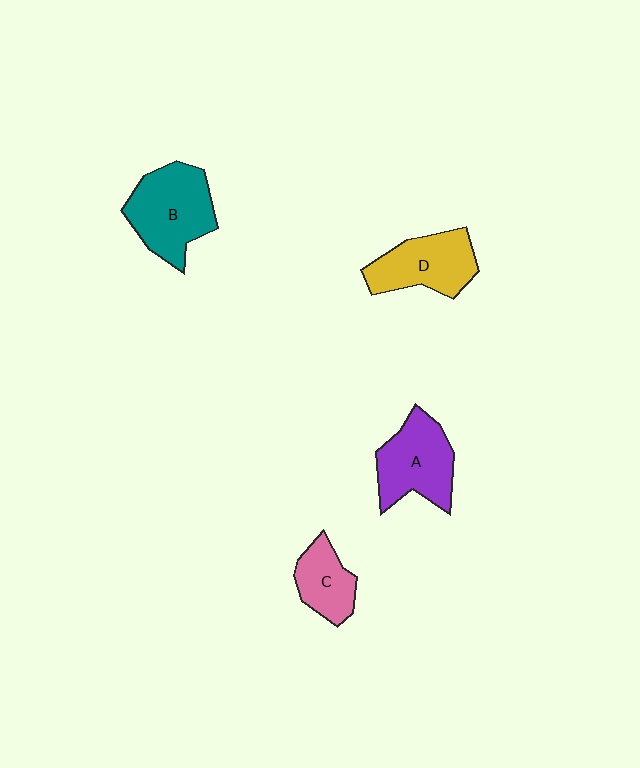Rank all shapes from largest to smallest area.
From largest to smallest: B (teal), A (purple), D (yellow), C (pink).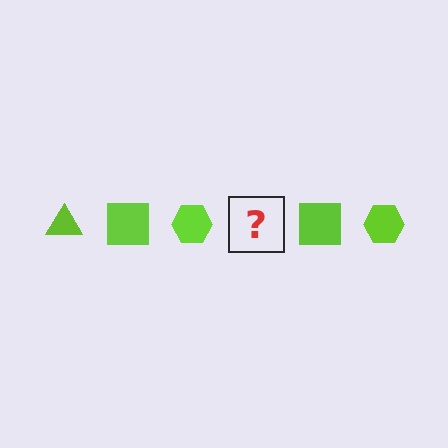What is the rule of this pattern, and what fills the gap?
The rule is that the pattern cycles through triangle, square, hexagon shapes in lime. The gap should be filled with a lime triangle.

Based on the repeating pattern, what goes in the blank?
The blank should be a lime triangle.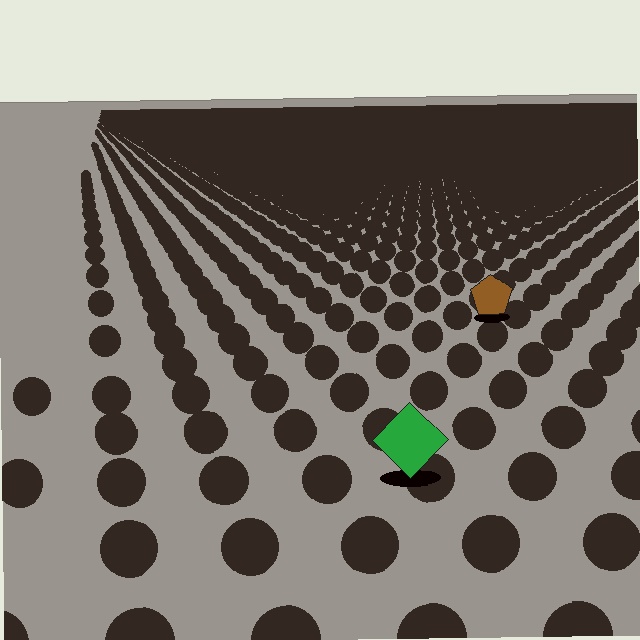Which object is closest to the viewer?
The green diamond is closest. The texture marks near it are larger and more spread out.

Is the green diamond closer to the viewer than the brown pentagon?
Yes. The green diamond is closer — you can tell from the texture gradient: the ground texture is coarser near it.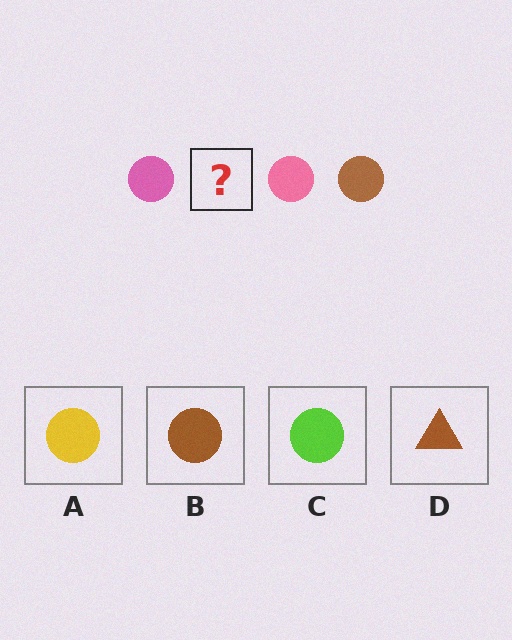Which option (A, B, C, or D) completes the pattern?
B.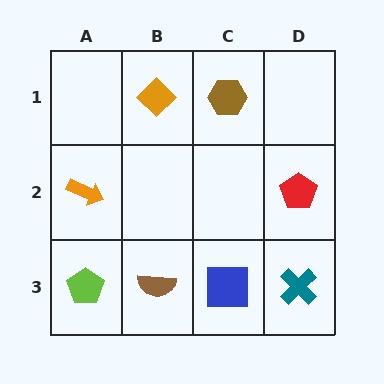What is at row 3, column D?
A teal cross.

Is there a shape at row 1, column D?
No, that cell is empty.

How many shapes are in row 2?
2 shapes.